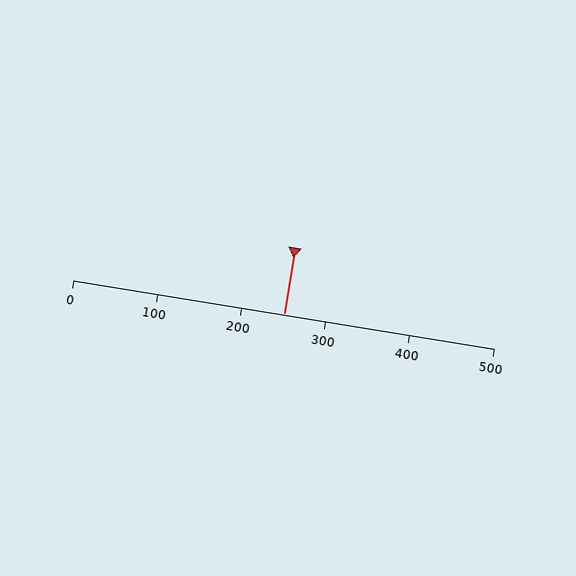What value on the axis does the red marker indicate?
The marker indicates approximately 250.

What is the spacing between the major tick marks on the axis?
The major ticks are spaced 100 apart.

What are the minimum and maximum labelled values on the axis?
The axis runs from 0 to 500.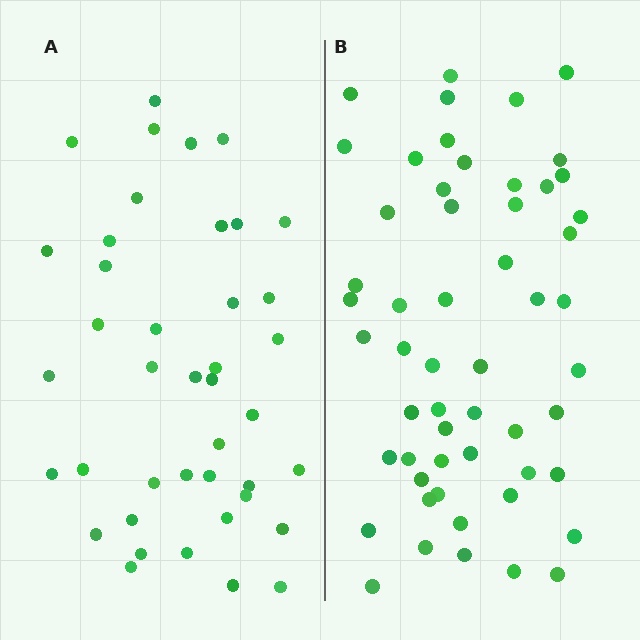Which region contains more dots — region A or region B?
Region B (the right region) has more dots.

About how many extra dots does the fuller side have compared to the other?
Region B has approximately 15 more dots than region A.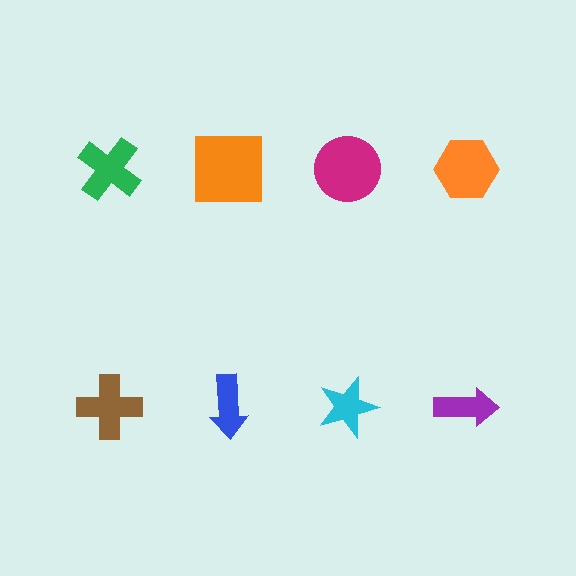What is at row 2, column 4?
A purple arrow.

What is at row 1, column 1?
A green cross.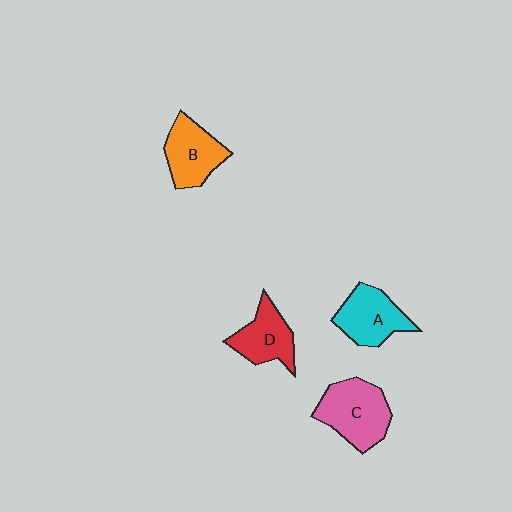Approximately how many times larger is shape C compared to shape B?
Approximately 1.2 times.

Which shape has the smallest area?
Shape D (red).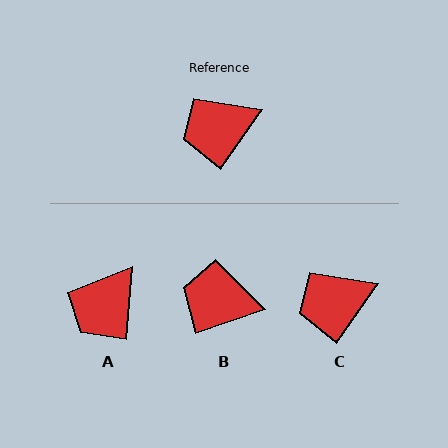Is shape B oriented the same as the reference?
No, it is off by about 36 degrees.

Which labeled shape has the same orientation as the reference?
C.